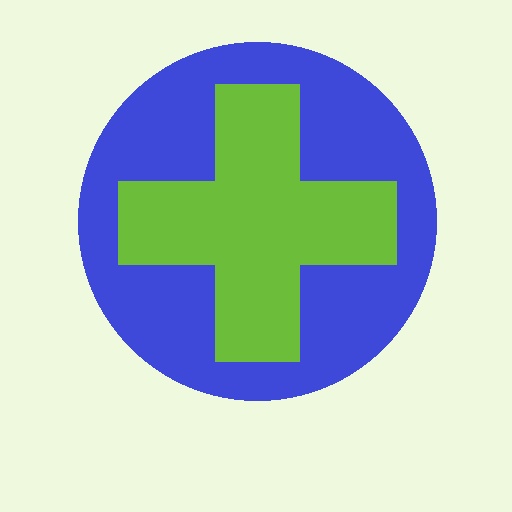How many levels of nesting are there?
2.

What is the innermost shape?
The lime cross.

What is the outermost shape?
The blue circle.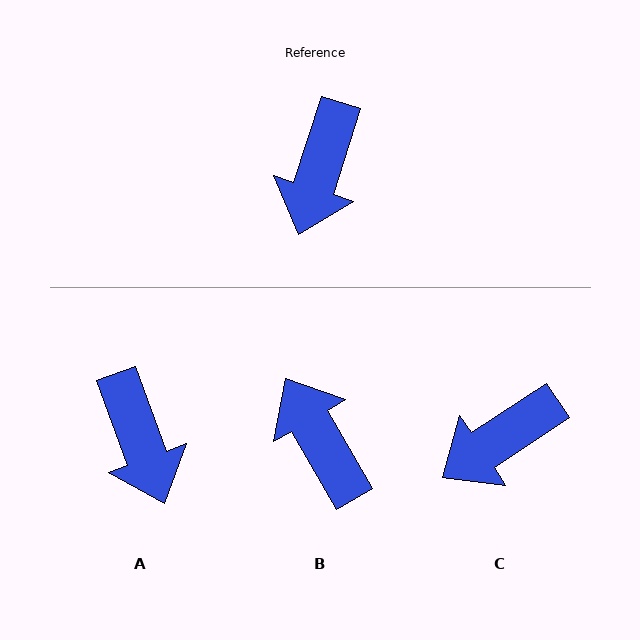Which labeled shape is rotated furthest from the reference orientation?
B, about 132 degrees away.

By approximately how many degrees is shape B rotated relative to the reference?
Approximately 132 degrees clockwise.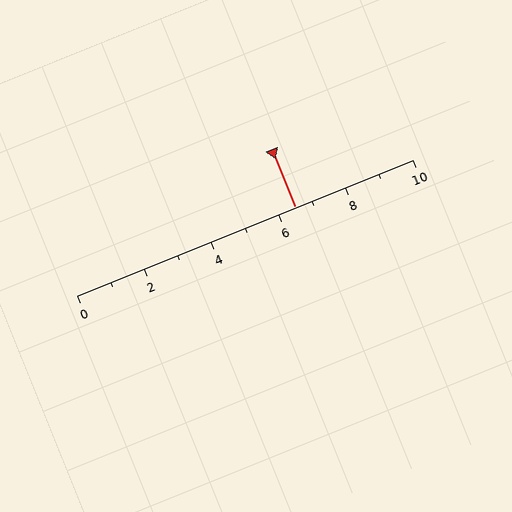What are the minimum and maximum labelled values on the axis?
The axis runs from 0 to 10.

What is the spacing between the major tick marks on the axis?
The major ticks are spaced 2 apart.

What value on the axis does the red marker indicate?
The marker indicates approximately 6.5.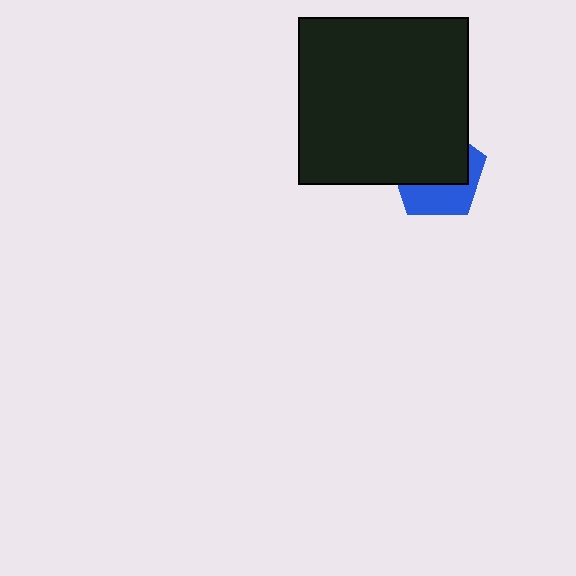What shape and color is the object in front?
The object in front is a black rectangle.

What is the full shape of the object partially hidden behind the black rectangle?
The partially hidden object is a blue pentagon.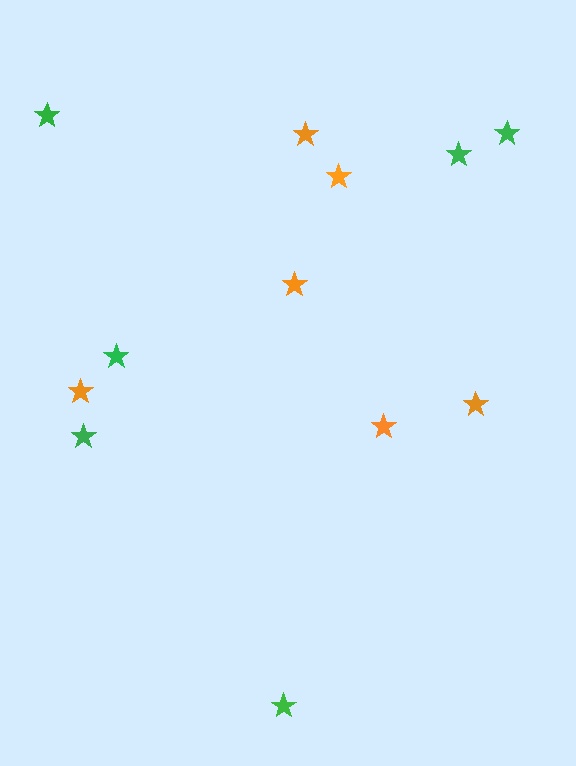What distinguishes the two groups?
There are 2 groups: one group of orange stars (6) and one group of green stars (6).